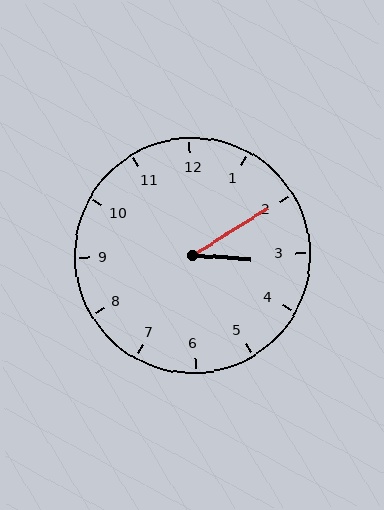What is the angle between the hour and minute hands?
Approximately 35 degrees.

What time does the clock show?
3:10.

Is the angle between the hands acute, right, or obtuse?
It is acute.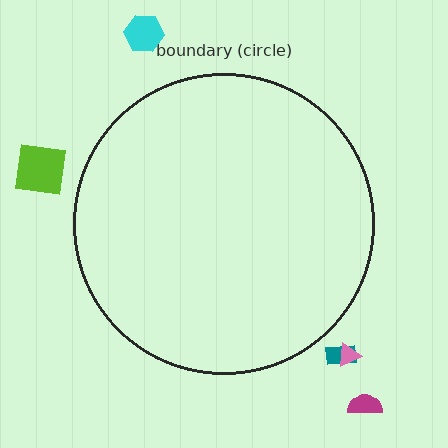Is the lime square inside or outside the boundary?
Outside.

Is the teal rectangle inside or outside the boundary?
Outside.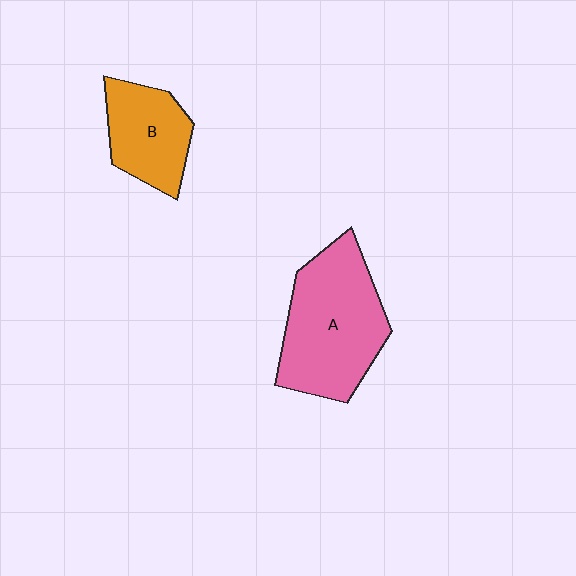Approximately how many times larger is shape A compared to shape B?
Approximately 1.7 times.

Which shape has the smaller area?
Shape B (orange).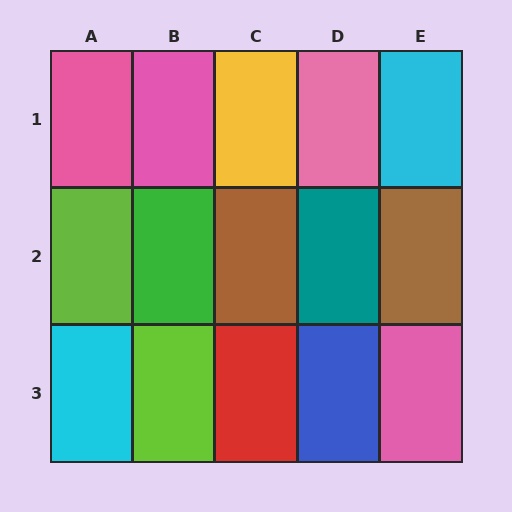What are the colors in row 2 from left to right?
Lime, green, brown, teal, brown.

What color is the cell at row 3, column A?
Cyan.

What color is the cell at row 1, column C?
Yellow.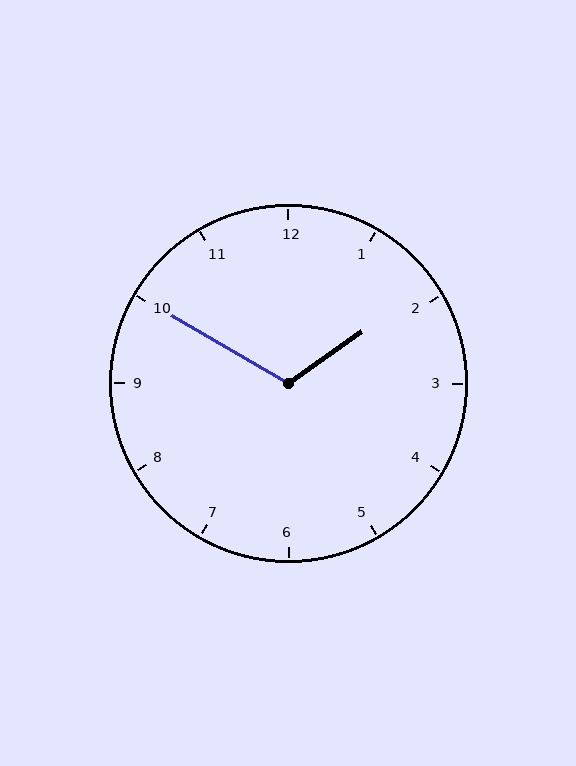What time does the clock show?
1:50.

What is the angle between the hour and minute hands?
Approximately 115 degrees.